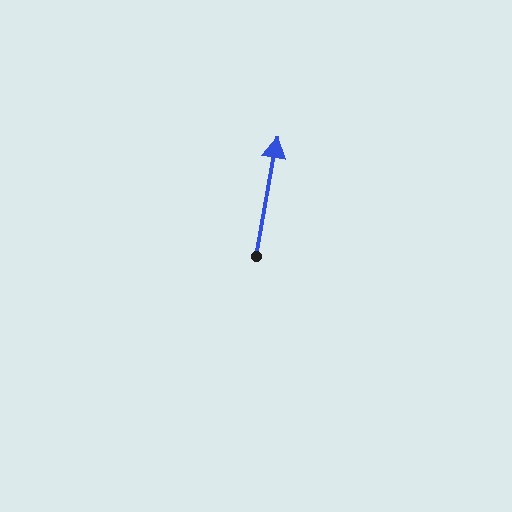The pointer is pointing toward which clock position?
Roughly 12 o'clock.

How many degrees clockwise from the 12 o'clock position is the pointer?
Approximately 10 degrees.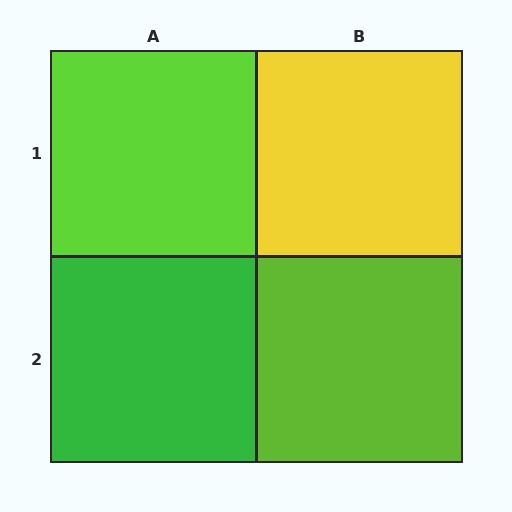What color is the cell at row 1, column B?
Yellow.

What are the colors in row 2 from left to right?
Green, lime.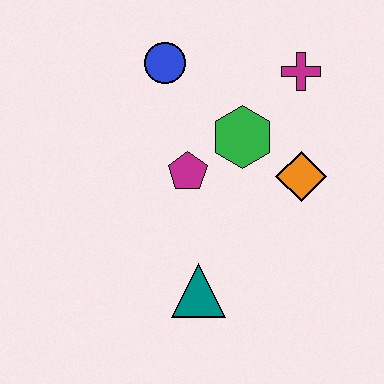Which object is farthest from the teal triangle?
The magenta cross is farthest from the teal triangle.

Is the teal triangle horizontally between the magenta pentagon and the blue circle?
No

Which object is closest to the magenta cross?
The green hexagon is closest to the magenta cross.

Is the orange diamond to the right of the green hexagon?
Yes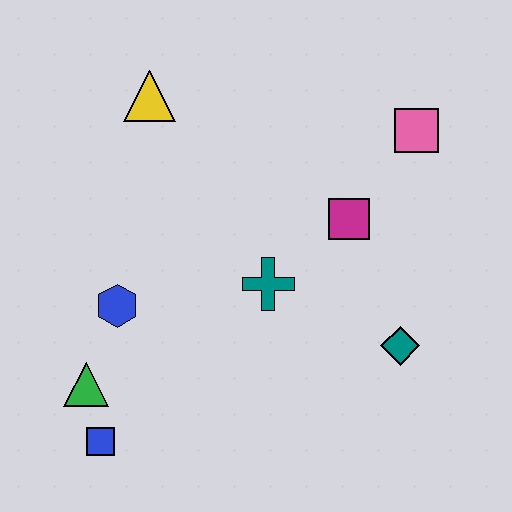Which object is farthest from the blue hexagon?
The pink square is farthest from the blue hexagon.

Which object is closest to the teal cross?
The magenta square is closest to the teal cross.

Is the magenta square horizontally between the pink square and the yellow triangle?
Yes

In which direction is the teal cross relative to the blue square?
The teal cross is to the right of the blue square.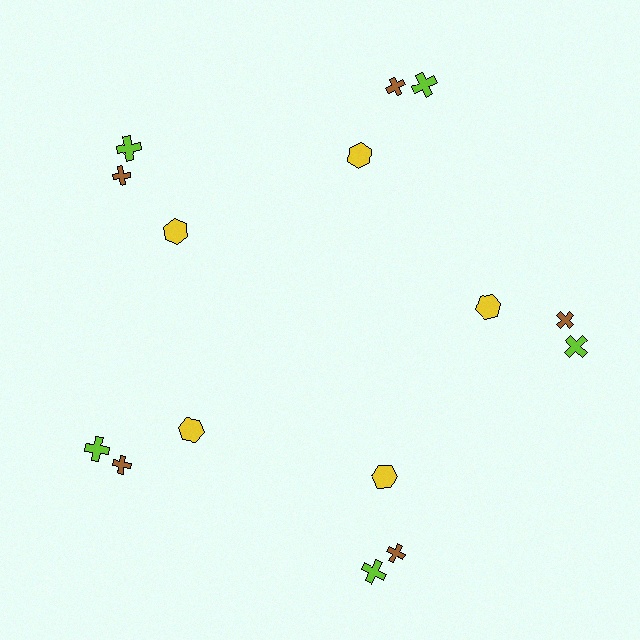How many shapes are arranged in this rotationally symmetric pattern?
There are 15 shapes, arranged in 5 groups of 3.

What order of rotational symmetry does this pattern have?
This pattern has 5-fold rotational symmetry.